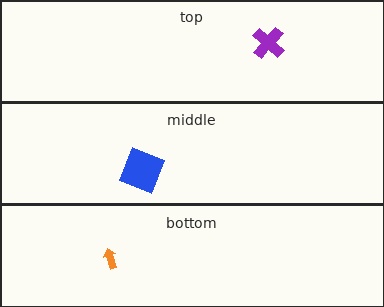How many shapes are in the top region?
1.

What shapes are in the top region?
The purple cross.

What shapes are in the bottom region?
The orange arrow.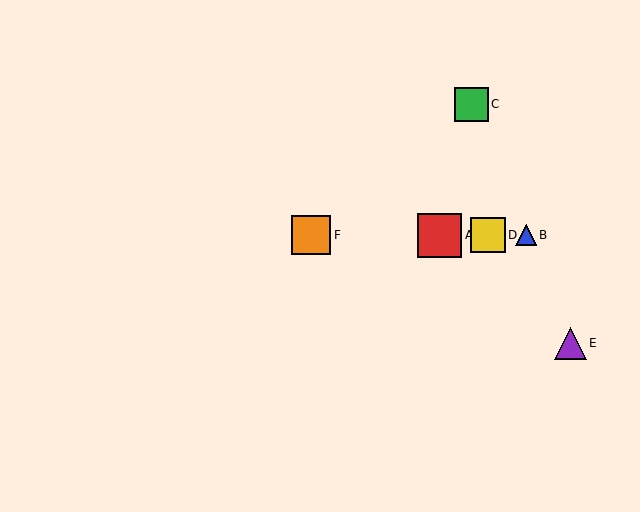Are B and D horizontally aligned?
Yes, both are at y≈235.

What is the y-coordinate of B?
Object B is at y≈235.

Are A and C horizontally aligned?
No, A is at y≈235 and C is at y≈104.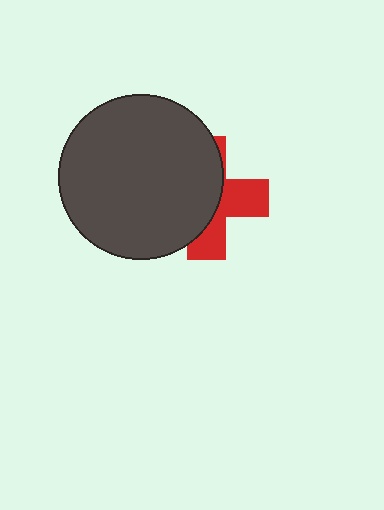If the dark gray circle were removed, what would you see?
You would see the complete red cross.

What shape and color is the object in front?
The object in front is a dark gray circle.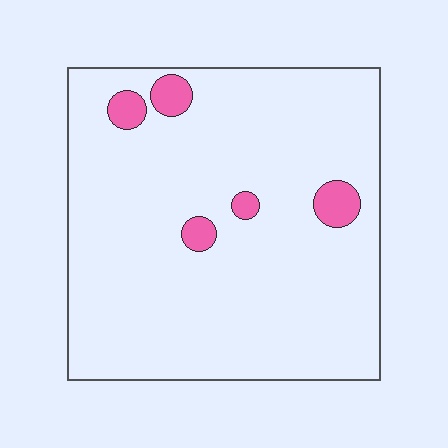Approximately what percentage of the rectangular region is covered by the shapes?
Approximately 5%.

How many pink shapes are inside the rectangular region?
5.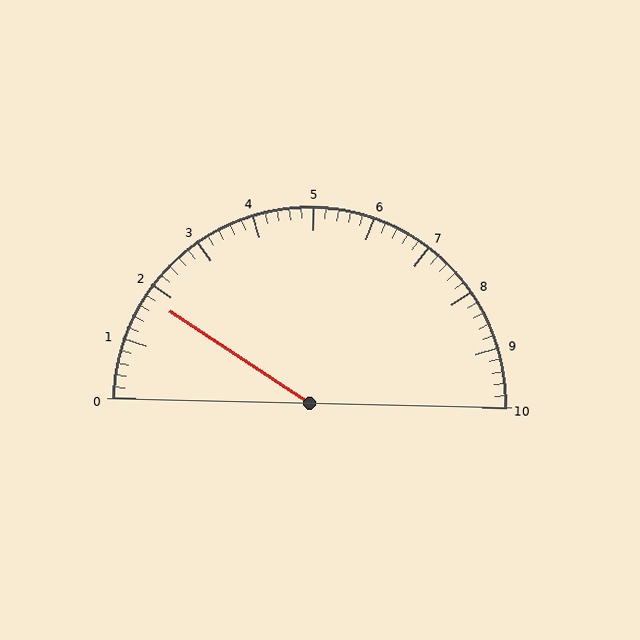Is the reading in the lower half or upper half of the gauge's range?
The reading is in the lower half of the range (0 to 10).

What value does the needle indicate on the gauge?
The needle indicates approximately 1.8.